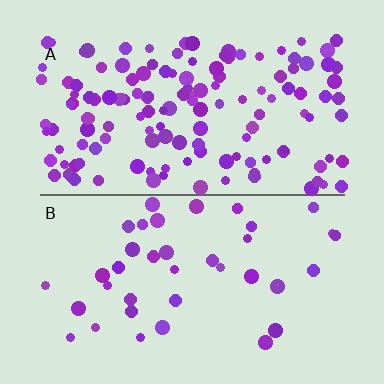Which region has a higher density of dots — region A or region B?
A (the top).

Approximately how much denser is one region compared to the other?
Approximately 3.7× — region A over region B.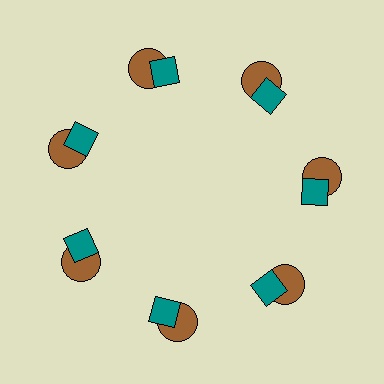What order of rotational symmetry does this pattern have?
This pattern has 7-fold rotational symmetry.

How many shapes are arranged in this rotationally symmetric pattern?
There are 14 shapes, arranged in 7 groups of 2.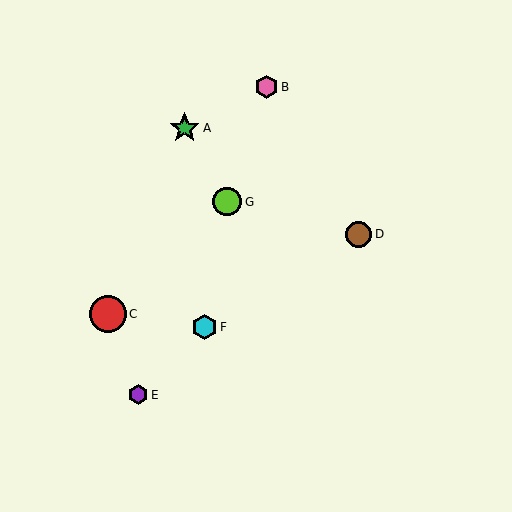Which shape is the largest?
The red circle (labeled C) is the largest.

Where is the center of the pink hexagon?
The center of the pink hexagon is at (267, 87).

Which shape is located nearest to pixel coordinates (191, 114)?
The green star (labeled A) at (185, 128) is nearest to that location.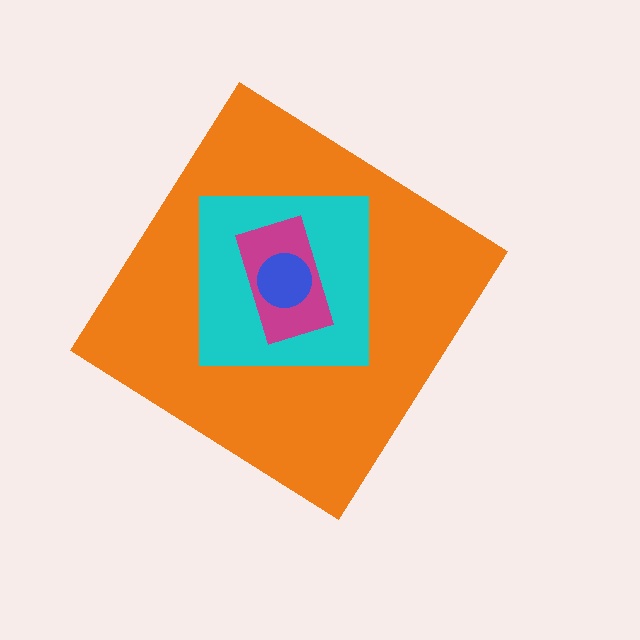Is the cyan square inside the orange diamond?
Yes.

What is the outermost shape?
The orange diamond.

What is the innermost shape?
The blue circle.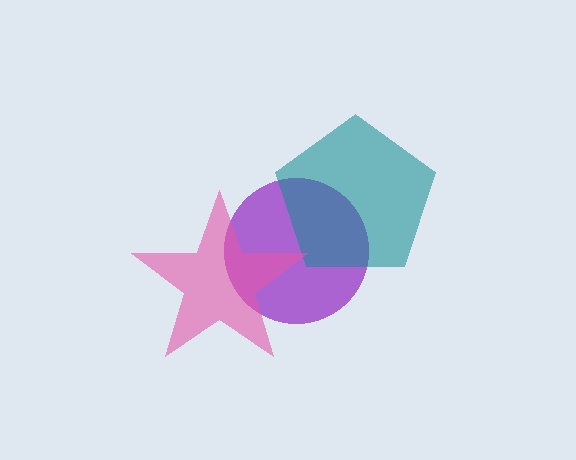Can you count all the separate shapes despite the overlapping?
Yes, there are 3 separate shapes.